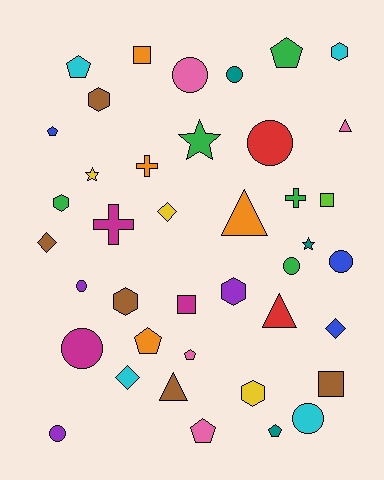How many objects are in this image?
There are 40 objects.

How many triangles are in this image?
There are 4 triangles.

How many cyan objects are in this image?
There are 4 cyan objects.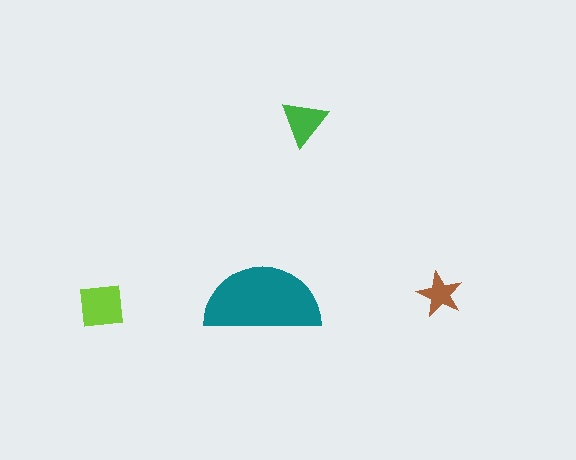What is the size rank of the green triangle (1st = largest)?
3rd.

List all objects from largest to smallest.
The teal semicircle, the lime square, the green triangle, the brown star.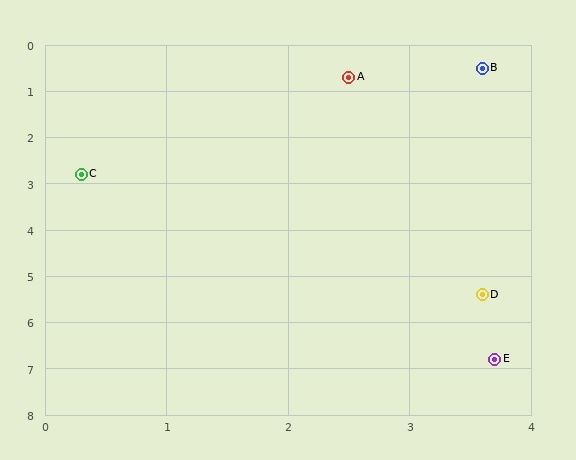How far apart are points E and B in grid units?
Points E and B are about 6.3 grid units apart.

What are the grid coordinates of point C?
Point C is at approximately (0.3, 2.8).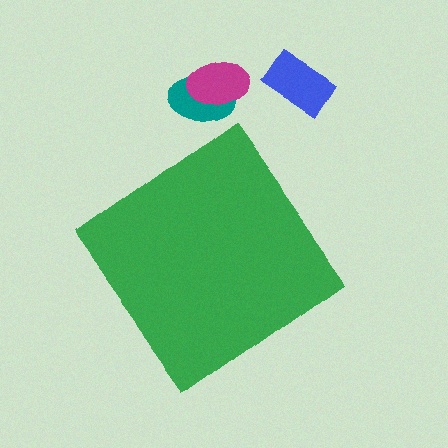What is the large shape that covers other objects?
A green diamond.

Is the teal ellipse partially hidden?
No, the teal ellipse is fully visible.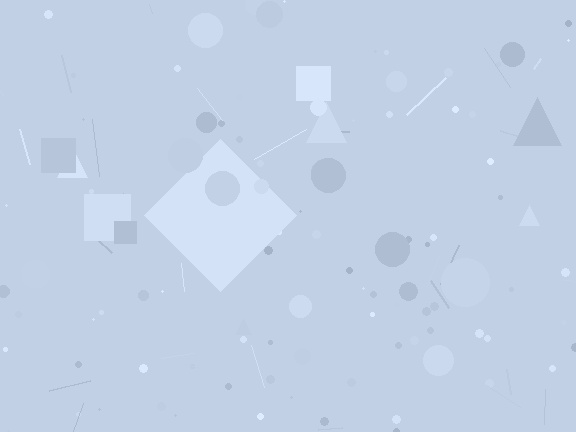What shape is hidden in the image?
A diamond is hidden in the image.